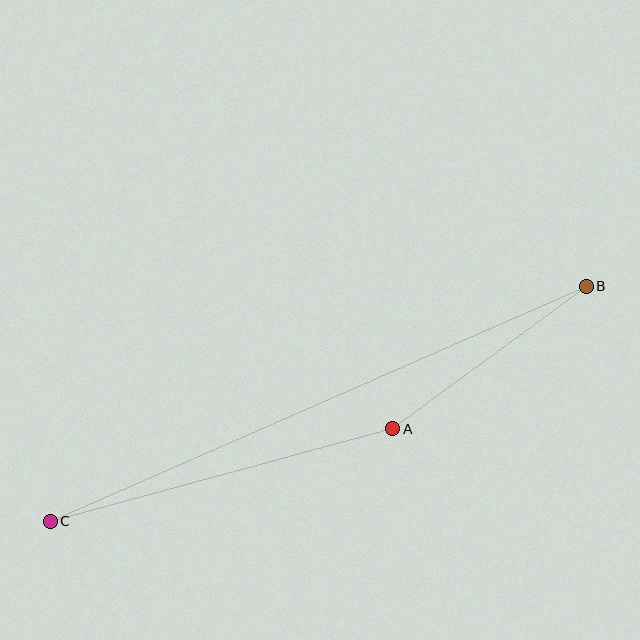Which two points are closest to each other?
Points A and B are closest to each other.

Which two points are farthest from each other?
Points B and C are farthest from each other.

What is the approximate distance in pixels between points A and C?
The distance between A and C is approximately 355 pixels.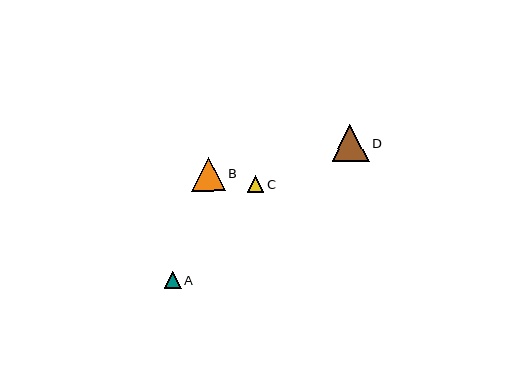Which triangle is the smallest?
Triangle C is the smallest with a size of approximately 17 pixels.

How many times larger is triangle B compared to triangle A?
Triangle B is approximately 1.9 times the size of triangle A.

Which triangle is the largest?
Triangle D is the largest with a size of approximately 37 pixels.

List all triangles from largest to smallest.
From largest to smallest: D, B, A, C.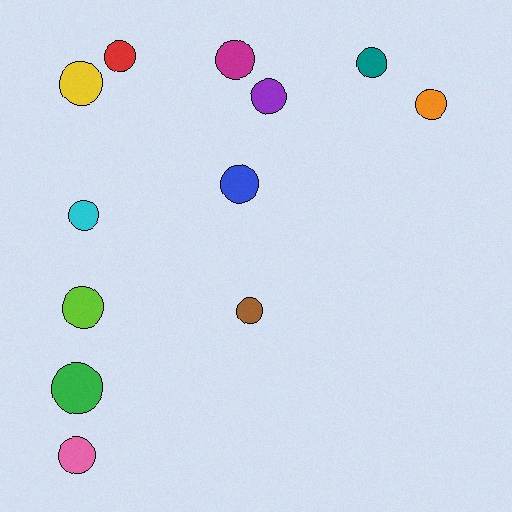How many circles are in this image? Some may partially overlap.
There are 12 circles.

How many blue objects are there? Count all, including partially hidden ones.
There is 1 blue object.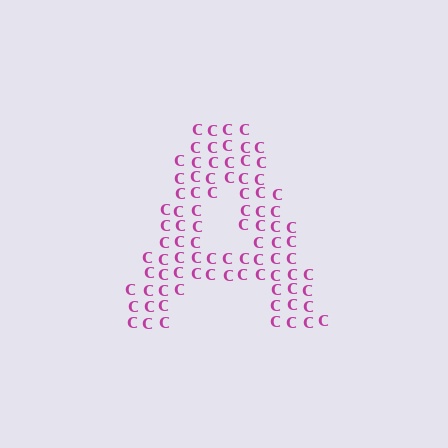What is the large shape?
The large shape is the letter A.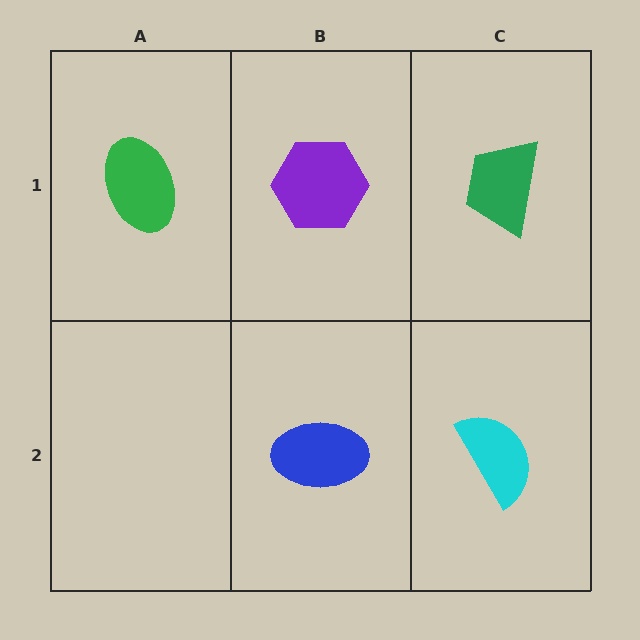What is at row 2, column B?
A blue ellipse.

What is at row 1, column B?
A purple hexagon.